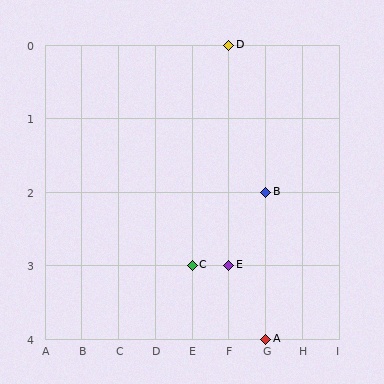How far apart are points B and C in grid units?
Points B and C are 2 columns and 1 row apart (about 2.2 grid units diagonally).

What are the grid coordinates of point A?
Point A is at grid coordinates (G, 4).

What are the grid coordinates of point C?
Point C is at grid coordinates (E, 3).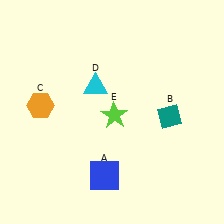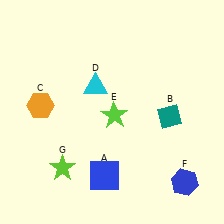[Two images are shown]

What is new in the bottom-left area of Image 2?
A lime star (G) was added in the bottom-left area of Image 2.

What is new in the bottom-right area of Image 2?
A blue hexagon (F) was added in the bottom-right area of Image 2.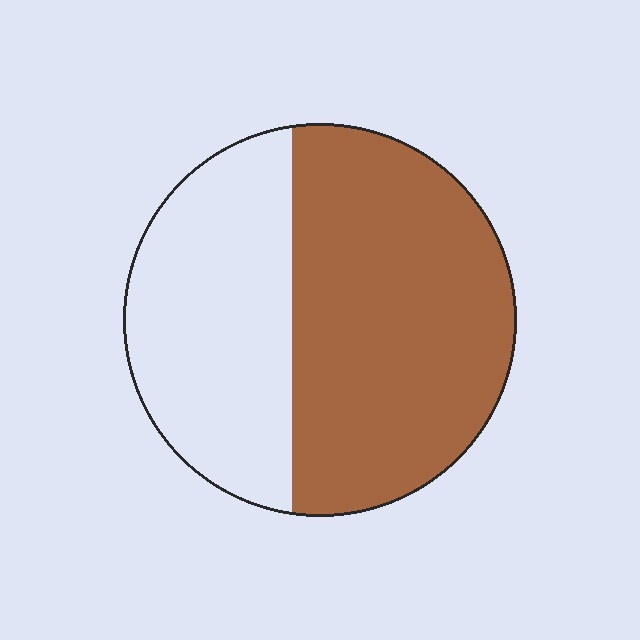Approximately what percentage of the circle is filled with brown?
Approximately 60%.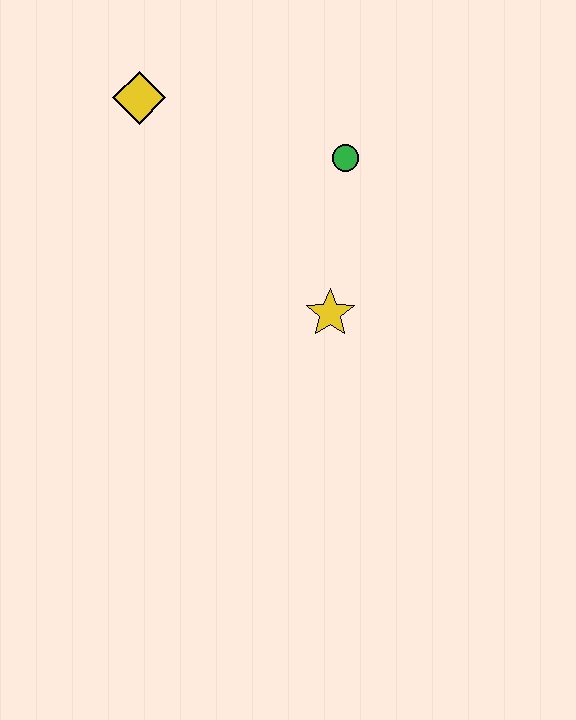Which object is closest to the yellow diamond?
The green circle is closest to the yellow diamond.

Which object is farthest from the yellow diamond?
The yellow star is farthest from the yellow diamond.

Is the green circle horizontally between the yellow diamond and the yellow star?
No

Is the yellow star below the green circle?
Yes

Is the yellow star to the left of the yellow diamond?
No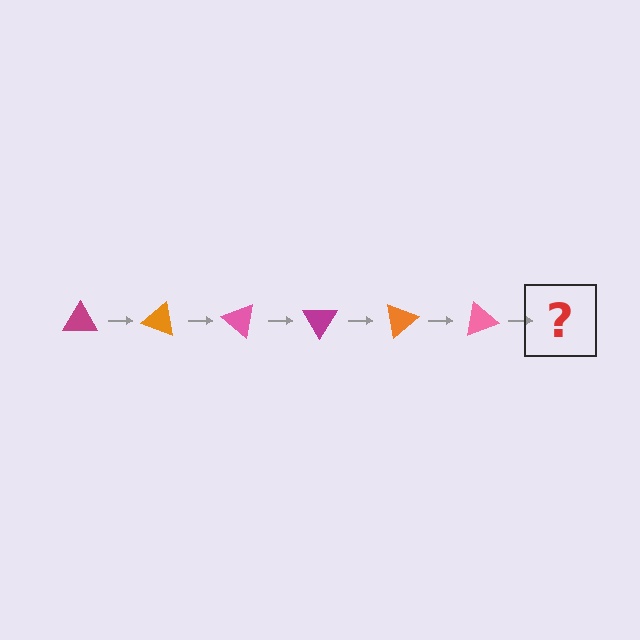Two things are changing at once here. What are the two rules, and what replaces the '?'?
The two rules are that it rotates 20 degrees each step and the color cycles through magenta, orange, and pink. The '?' should be a magenta triangle, rotated 120 degrees from the start.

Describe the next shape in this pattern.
It should be a magenta triangle, rotated 120 degrees from the start.